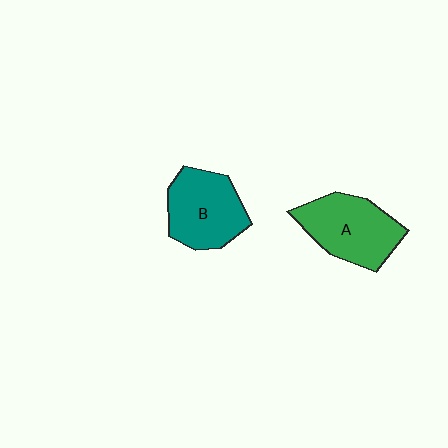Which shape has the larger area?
Shape A (green).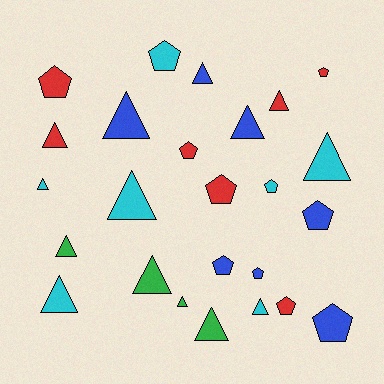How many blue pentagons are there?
There are 4 blue pentagons.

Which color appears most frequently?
Blue, with 7 objects.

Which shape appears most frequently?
Triangle, with 14 objects.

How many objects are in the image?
There are 25 objects.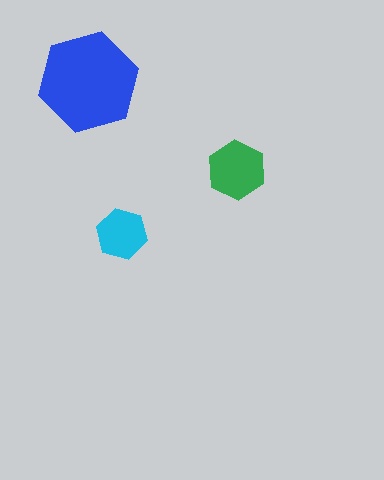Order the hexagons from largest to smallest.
the blue one, the green one, the cyan one.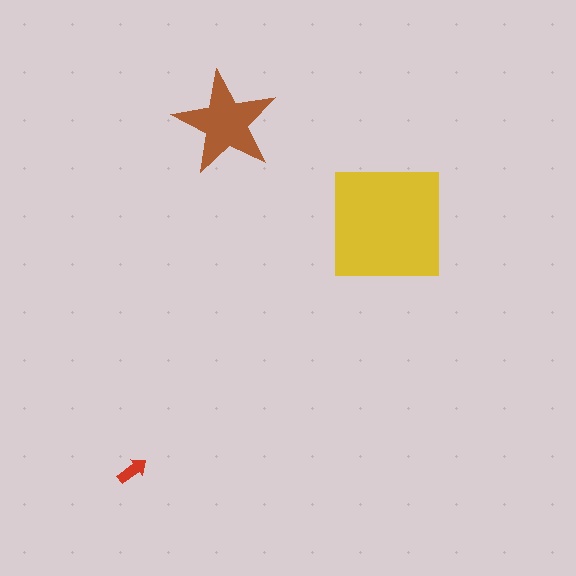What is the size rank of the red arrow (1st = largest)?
3rd.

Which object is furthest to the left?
The red arrow is leftmost.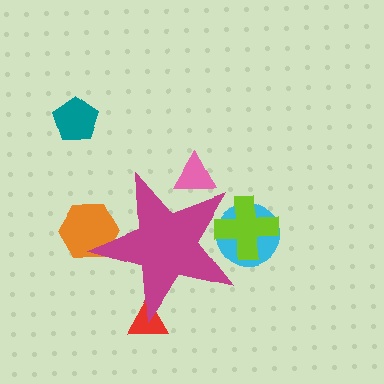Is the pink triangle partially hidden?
Yes, the pink triangle is partially hidden behind the magenta star.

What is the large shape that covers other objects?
A magenta star.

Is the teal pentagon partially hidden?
No, the teal pentagon is fully visible.